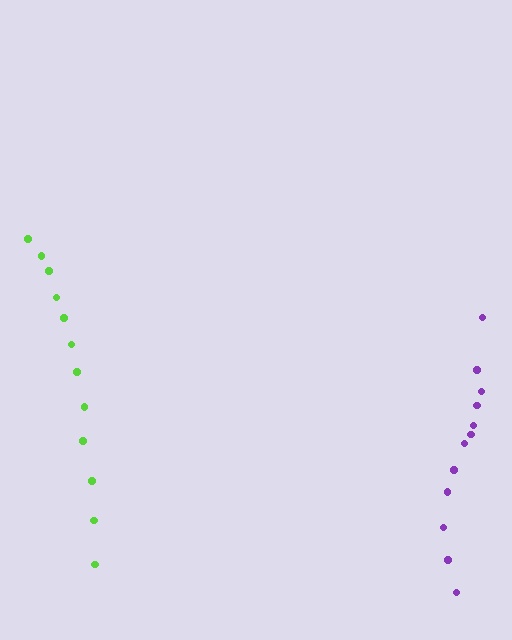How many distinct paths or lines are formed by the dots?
There are 2 distinct paths.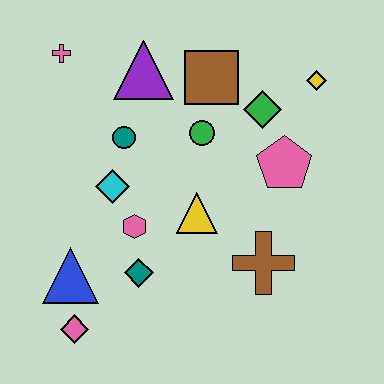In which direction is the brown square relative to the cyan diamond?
The brown square is above the cyan diamond.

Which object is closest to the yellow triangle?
The pink hexagon is closest to the yellow triangle.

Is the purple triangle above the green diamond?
Yes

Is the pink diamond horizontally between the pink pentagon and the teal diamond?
No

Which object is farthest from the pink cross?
The brown cross is farthest from the pink cross.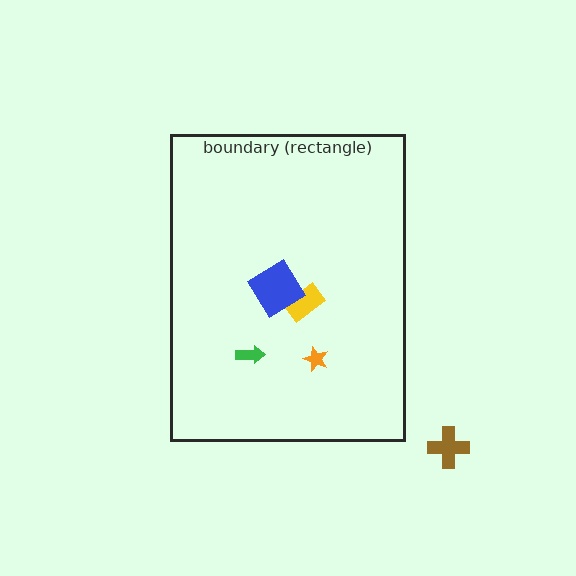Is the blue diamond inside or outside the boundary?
Inside.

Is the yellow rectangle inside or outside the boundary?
Inside.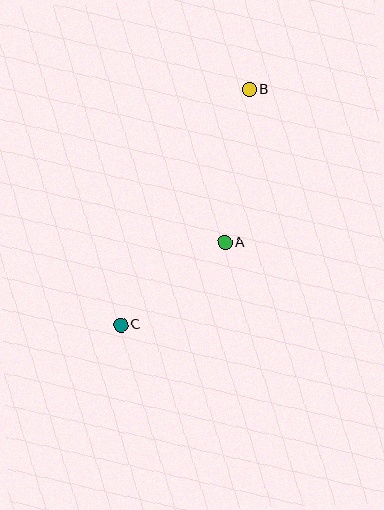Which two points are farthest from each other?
Points B and C are farthest from each other.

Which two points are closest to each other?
Points A and C are closest to each other.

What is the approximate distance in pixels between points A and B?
The distance between A and B is approximately 155 pixels.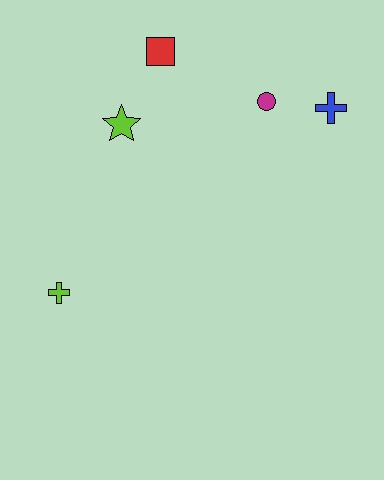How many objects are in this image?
There are 5 objects.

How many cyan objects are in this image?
There are no cyan objects.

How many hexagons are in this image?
There are no hexagons.